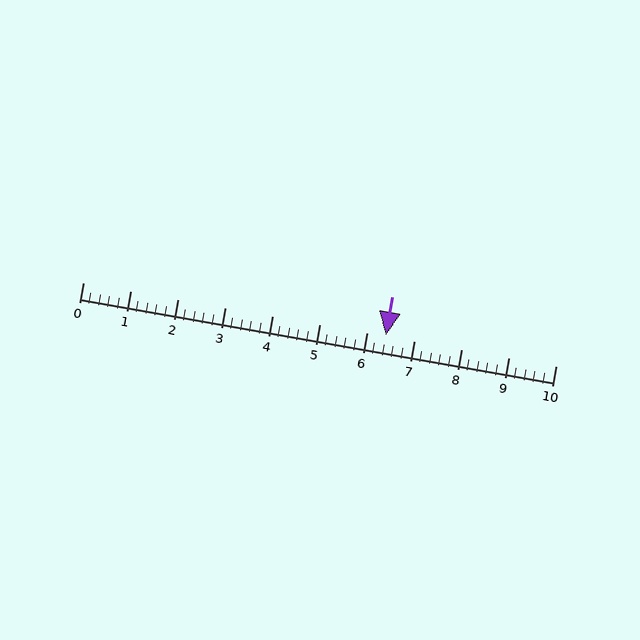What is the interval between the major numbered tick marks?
The major tick marks are spaced 1 units apart.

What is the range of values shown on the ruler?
The ruler shows values from 0 to 10.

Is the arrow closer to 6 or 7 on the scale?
The arrow is closer to 6.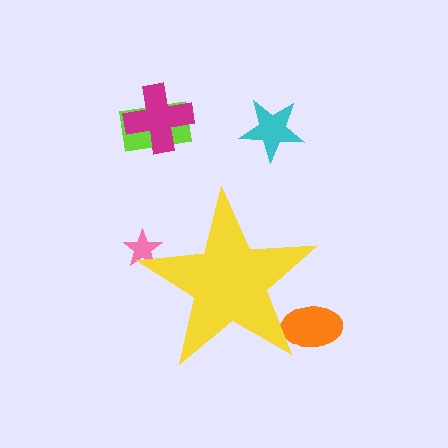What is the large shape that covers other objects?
A yellow star.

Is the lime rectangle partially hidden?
No, the lime rectangle is fully visible.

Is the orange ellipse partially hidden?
Yes, the orange ellipse is partially hidden behind the yellow star.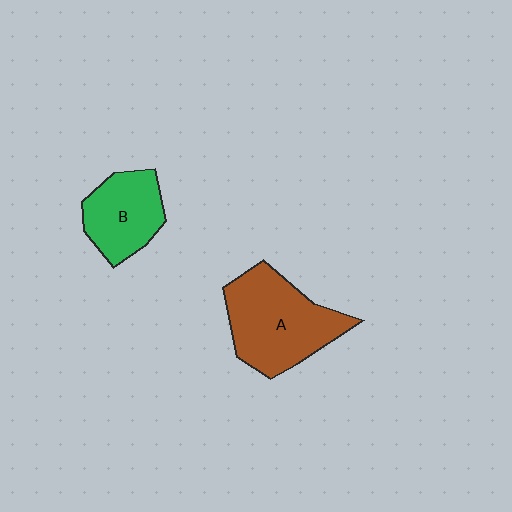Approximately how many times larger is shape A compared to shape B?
Approximately 1.5 times.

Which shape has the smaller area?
Shape B (green).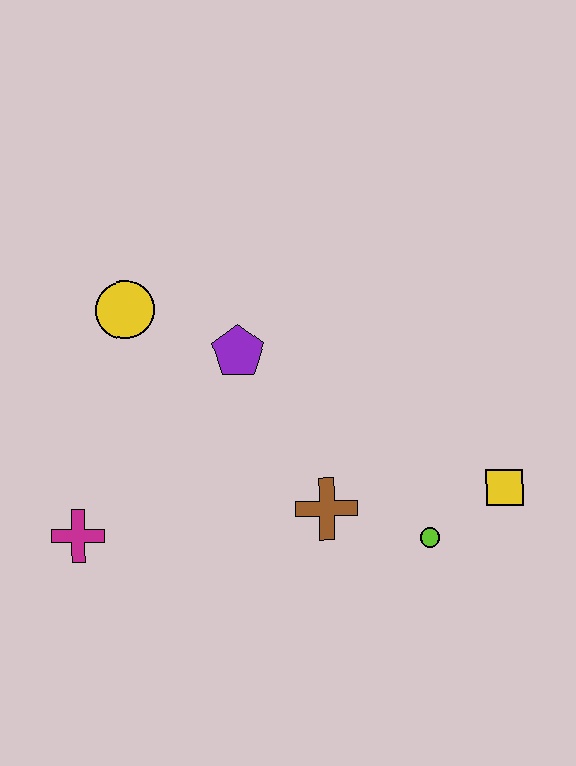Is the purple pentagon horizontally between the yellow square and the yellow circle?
Yes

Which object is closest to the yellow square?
The lime circle is closest to the yellow square.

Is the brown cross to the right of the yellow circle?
Yes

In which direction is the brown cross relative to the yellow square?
The brown cross is to the left of the yellow square.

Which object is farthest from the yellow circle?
The yellow square is farthest from the yellow circle.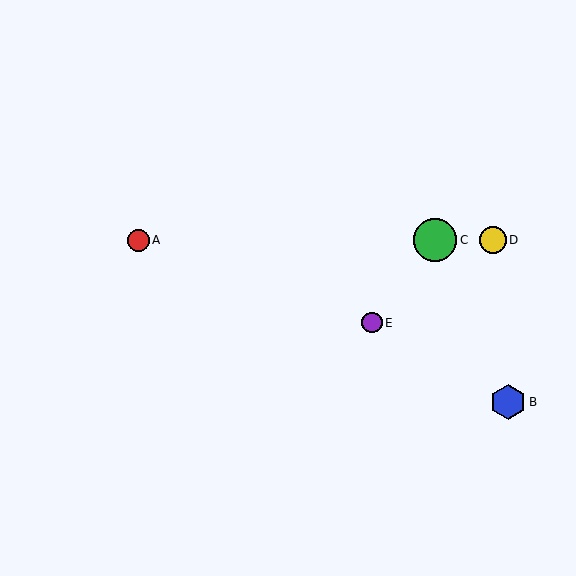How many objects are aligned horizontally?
3 objects (A, C, D) are aligned horizontally.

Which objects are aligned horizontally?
Objects A, C, D are aligned horizontally.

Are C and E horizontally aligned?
No, C is at y≈240 and E is at y≈323.